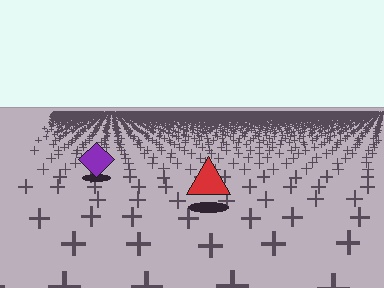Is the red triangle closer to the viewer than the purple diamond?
Yes. The red triangle is closer — you can tell from the texture gradient: the ground texture is coarser near it.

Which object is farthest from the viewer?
The purple diamond is farthest from the viewer. It appears smaller and the ground texture around it is denser.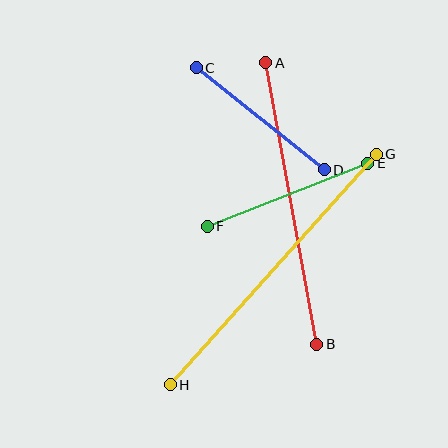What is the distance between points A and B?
The distance is approximately 286 pixels.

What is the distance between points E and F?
The distance is approximately 172 pixels.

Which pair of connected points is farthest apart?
Points G and H are farthest apart.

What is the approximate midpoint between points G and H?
The midpoint is at approximately (273, 270) pixels.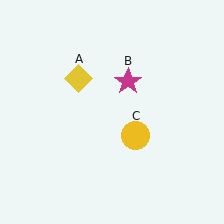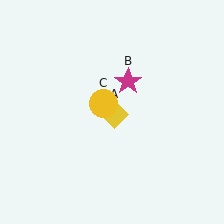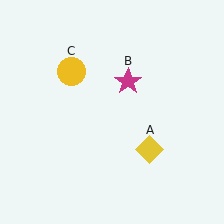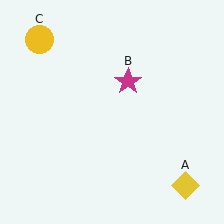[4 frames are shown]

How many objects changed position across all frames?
2 objects changed position: yellow diamond (object A), yellow circle (object C).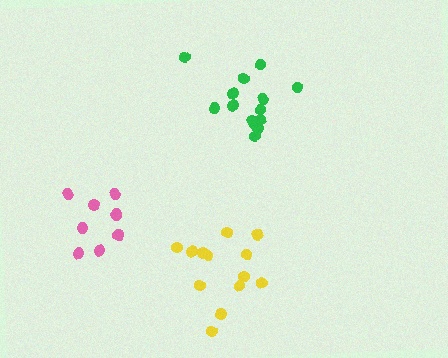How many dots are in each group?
Group 1: 14 dots, Group 2: 10 dots, Group 3: 13 dots (37 total).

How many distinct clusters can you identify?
There are 3 distinct clusters.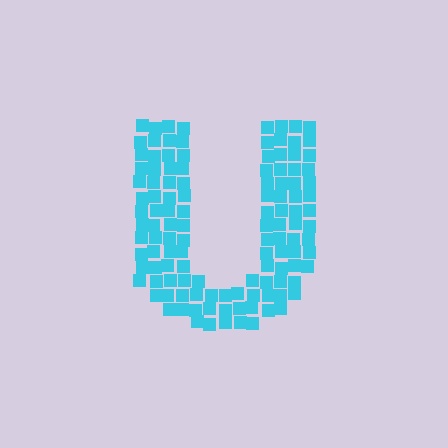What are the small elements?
The small elements are squares.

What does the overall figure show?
The overall figure shows the letter U.